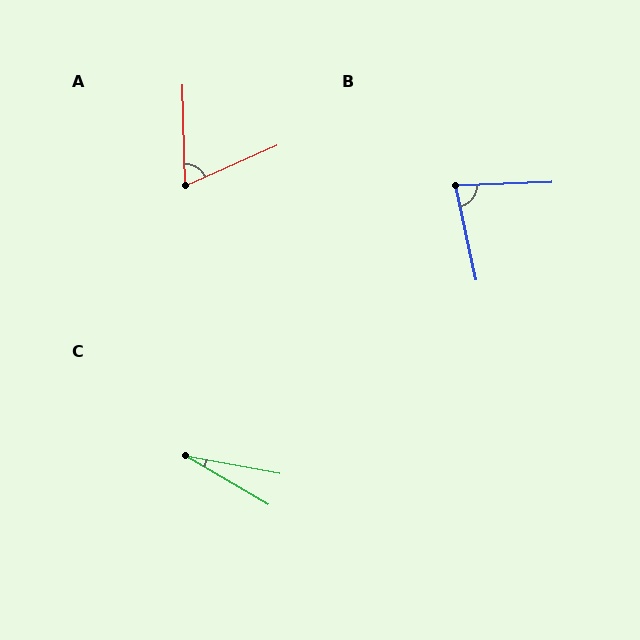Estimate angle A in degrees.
Approximately 68 degrees.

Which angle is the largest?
B, at approximately 80 degrees.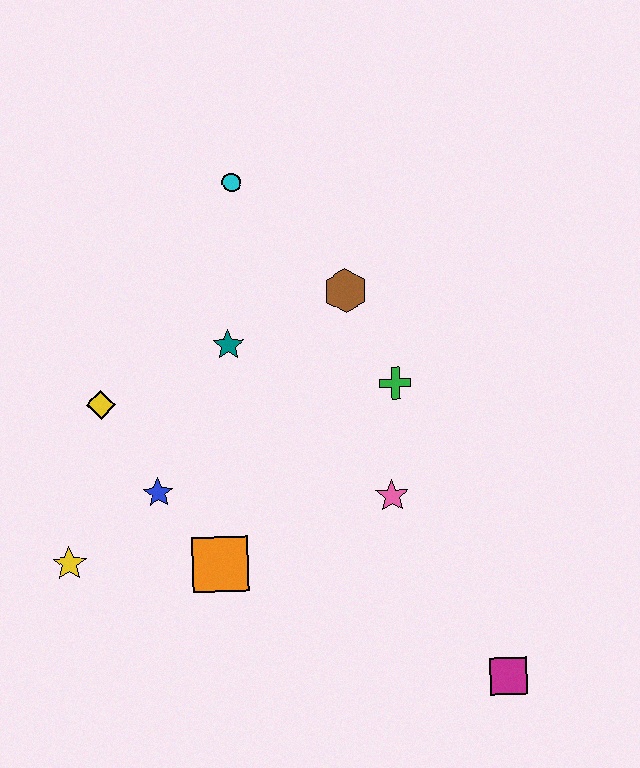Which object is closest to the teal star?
The brown hexagon is closest to the teal star.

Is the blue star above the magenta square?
Yes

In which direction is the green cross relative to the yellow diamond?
The green cross is to the right of the yellow diamond.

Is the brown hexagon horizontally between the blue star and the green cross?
Yes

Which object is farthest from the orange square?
The cyan circle is farthest from the orange square.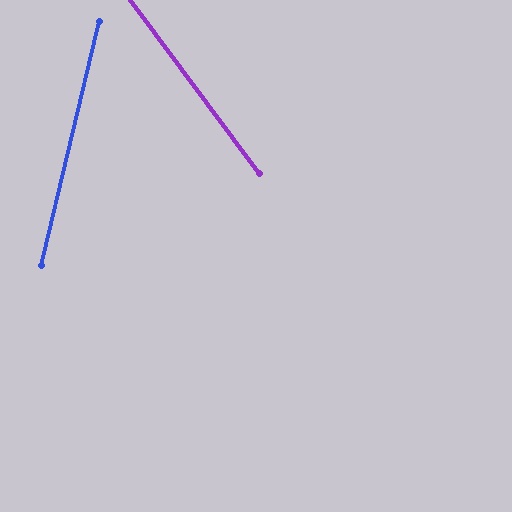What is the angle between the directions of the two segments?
Approximately 50 degrees.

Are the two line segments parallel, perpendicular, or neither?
Neither parallel nor perpendicular — they differ by about 50°.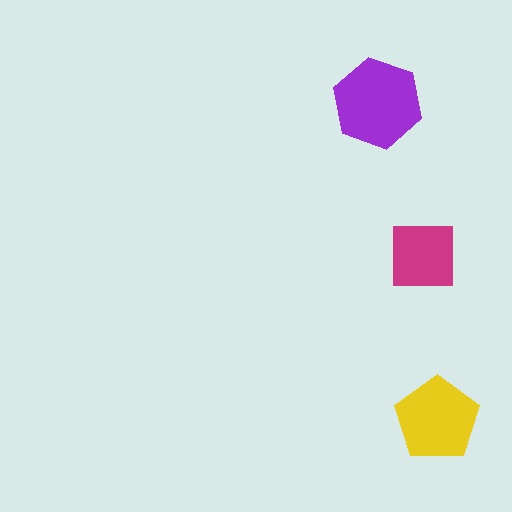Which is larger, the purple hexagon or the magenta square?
The purple hexagon.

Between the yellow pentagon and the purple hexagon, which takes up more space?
The purple hexagon.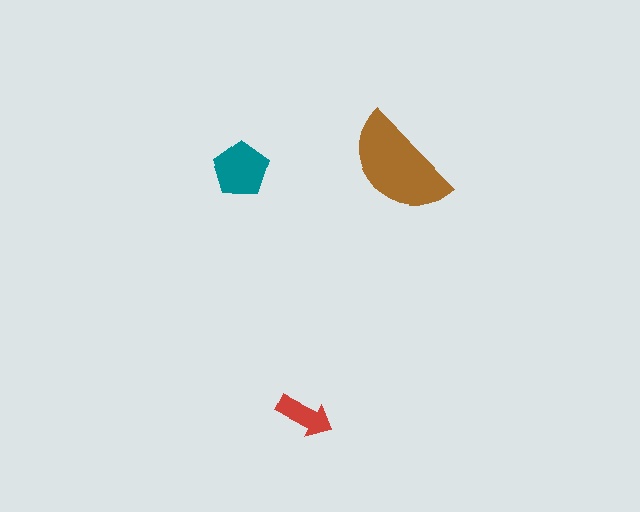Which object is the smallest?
The red arrow.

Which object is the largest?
The brown semicircle.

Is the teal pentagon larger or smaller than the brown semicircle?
Smaller.